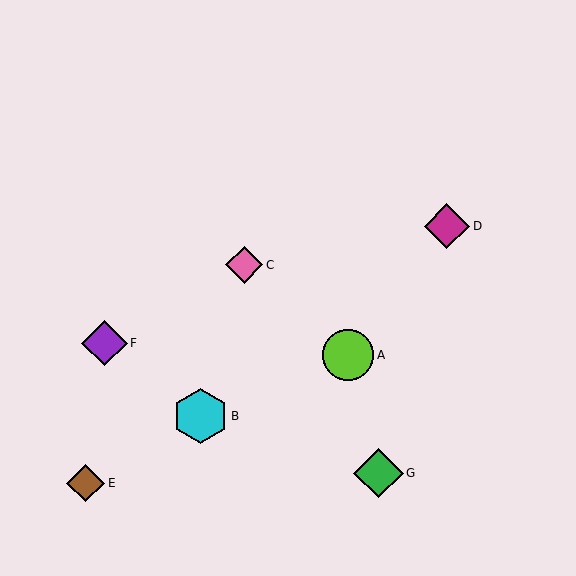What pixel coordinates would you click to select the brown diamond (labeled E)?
Click at (86, 483) to select the brown diamond E.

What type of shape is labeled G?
Shape G is a green diamond.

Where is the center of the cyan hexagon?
The center of the cyan hexagon is at (200, 416).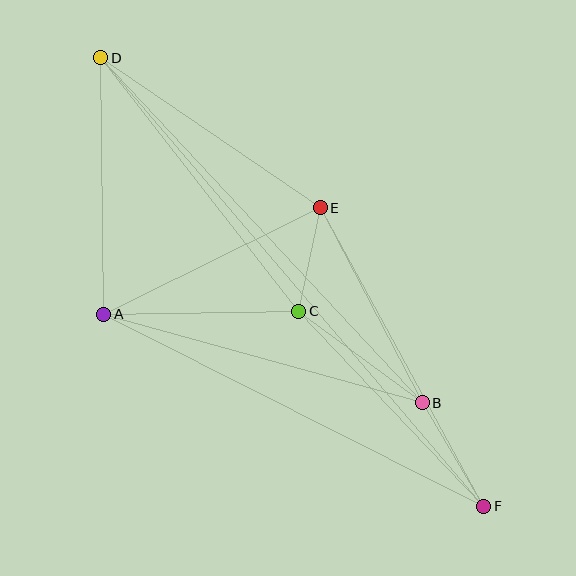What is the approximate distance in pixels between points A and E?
The distance between A and E is approximately 241 pixels.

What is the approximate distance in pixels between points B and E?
The distance between B and E is approximately 220 pixels.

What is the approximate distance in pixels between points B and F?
The distance between B and F is approximately 121 pixels.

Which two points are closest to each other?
Points C and E are closest to each other.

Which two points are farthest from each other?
Points D and F are farthest from each other.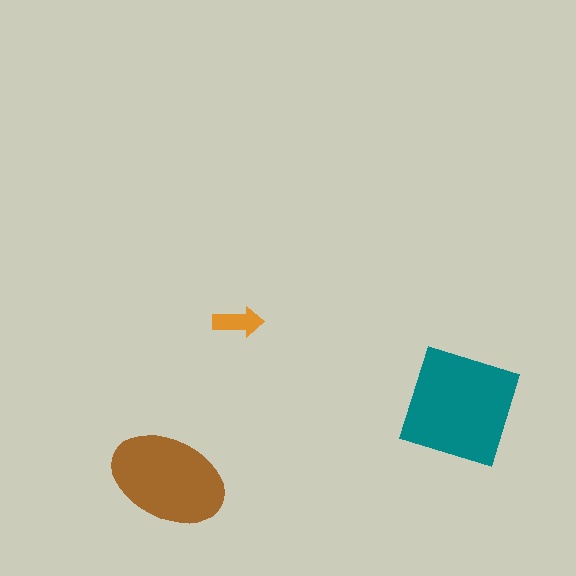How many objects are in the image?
There are 3 objects in the image.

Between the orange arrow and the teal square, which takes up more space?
The teal square.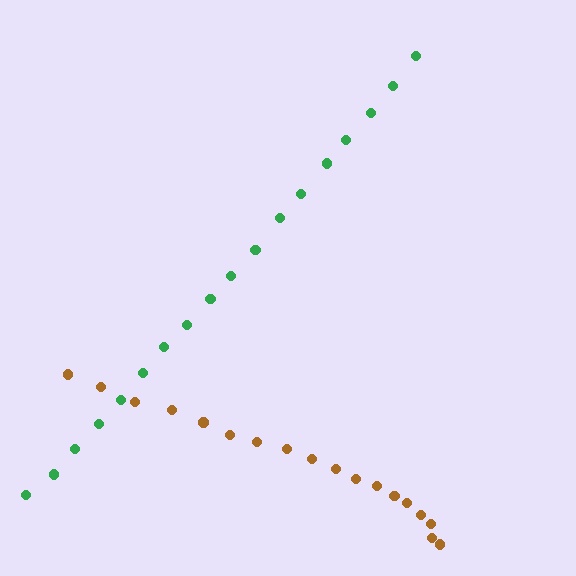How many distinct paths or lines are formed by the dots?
There are 2 distinct paths.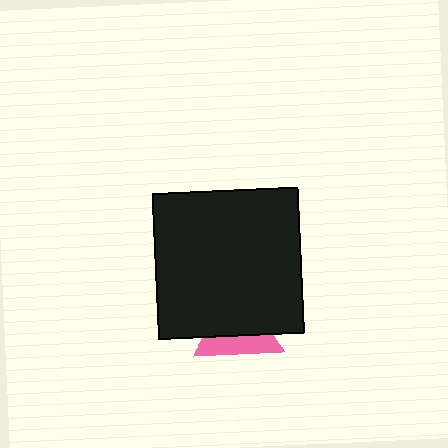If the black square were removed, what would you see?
You would see the complete pink triangle.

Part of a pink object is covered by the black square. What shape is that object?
It is a triangle.